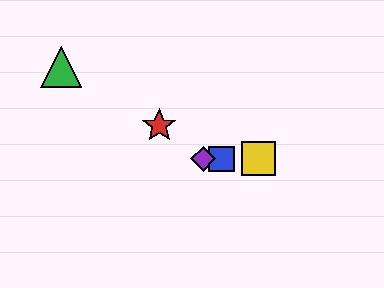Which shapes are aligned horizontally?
The blue square, the yellow square, the purple diamond are aligned horizontally.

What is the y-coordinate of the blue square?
The blue square is at y≈159.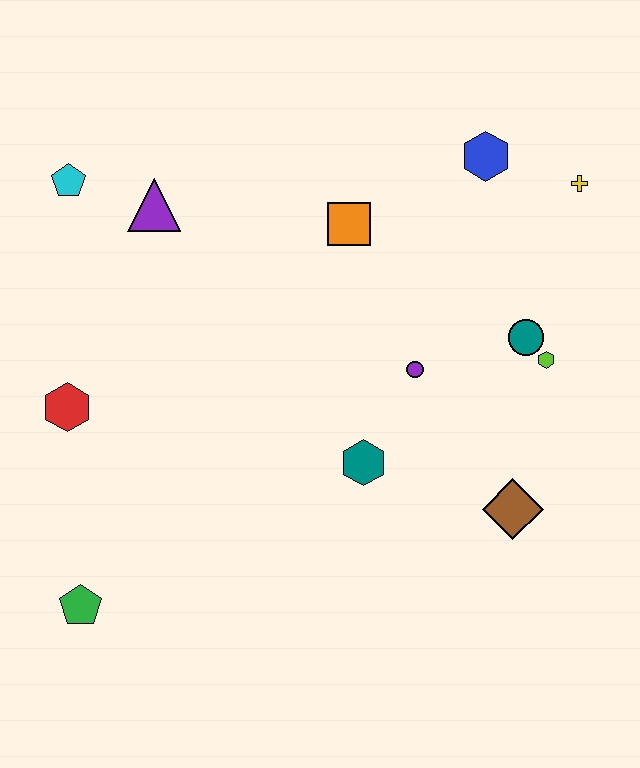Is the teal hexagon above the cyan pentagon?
No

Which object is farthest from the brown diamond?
The cyan pentagon is farthest from the brown diamond.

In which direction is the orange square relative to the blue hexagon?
The orange square is to the left of the blue hexagon.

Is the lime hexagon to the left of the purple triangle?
No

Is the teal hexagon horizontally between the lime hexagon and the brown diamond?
No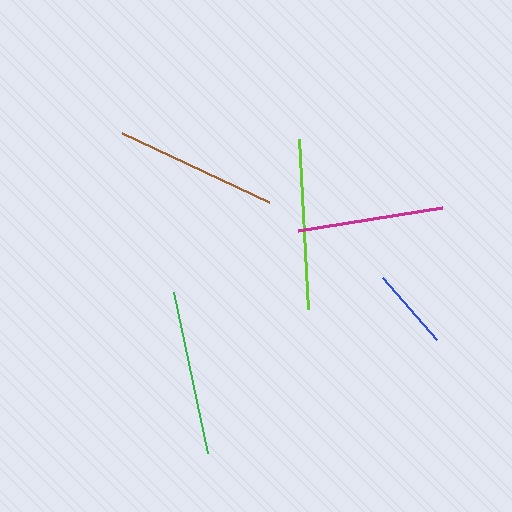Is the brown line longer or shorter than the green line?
The green line is longer than the brown line.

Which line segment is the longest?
The lime line is the longest at approximately 170 pixels.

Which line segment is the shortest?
The blue line is the shortest at approximately 82 pixels.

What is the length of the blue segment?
The blue segment is approximately 82 pixels long.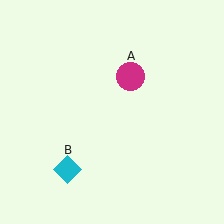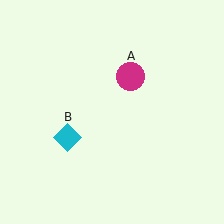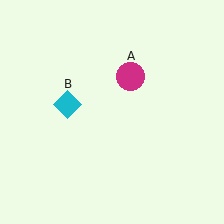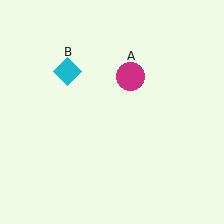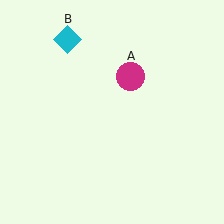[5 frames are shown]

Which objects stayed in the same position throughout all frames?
Magenta circle (object A) remained stationary.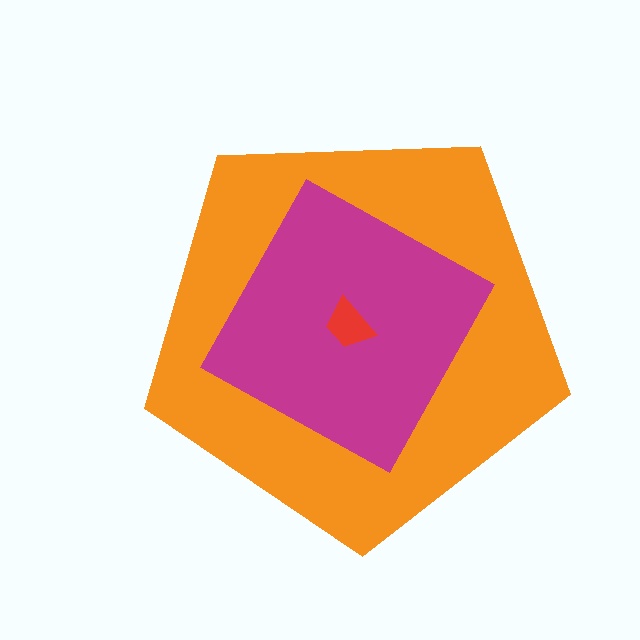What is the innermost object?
The red trapezoid.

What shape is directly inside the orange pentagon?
The magenta square.